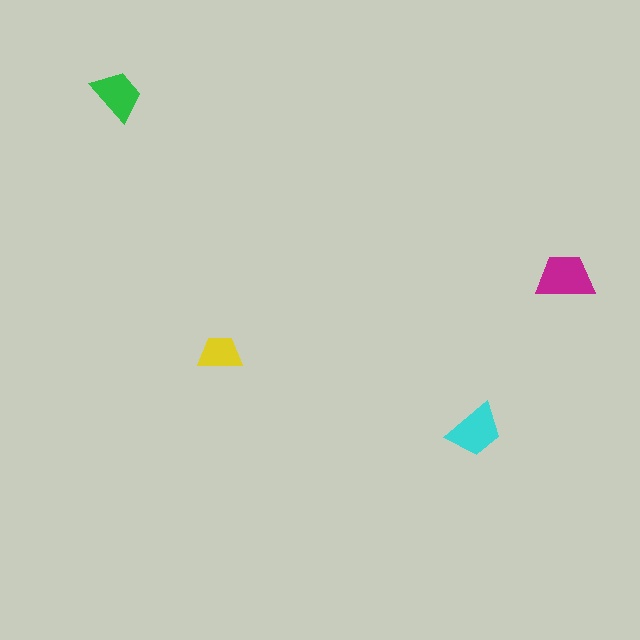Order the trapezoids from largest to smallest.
the magenta one, the cyan one, the green one, the yellow one.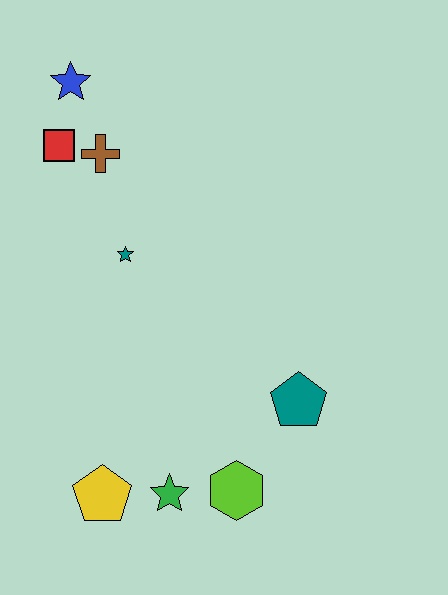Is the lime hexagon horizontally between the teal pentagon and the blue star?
Yes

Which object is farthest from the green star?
The blue star is farthest from the green star.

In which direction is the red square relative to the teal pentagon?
The red square is above the teal pentagon.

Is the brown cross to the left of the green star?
Yes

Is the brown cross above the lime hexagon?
Yes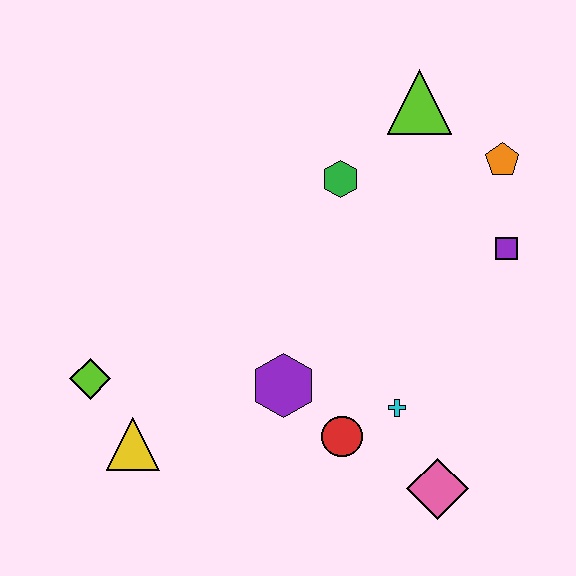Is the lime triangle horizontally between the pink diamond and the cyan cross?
Yes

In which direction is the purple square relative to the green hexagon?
The purple square is to the right of the green hexagon.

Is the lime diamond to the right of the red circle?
No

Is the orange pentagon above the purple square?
Yes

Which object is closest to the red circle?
The cyan cross is closest to the red circle.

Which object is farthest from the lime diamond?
The orange pentagon is farthest from the lime diamond.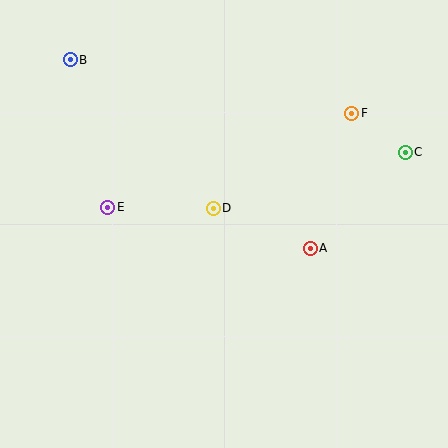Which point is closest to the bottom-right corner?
Point A is closest to the bottom-right corner.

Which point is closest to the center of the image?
Point D at (213, 209) is closest to the center.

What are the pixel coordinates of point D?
Point D is at (213, 209).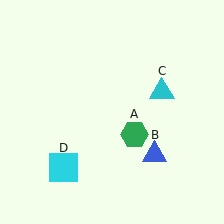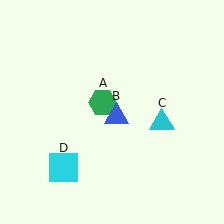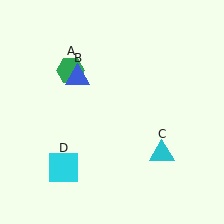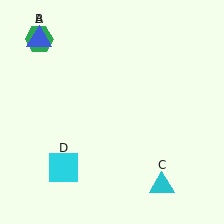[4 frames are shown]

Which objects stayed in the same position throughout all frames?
Cyan square (object D) remained stationary.